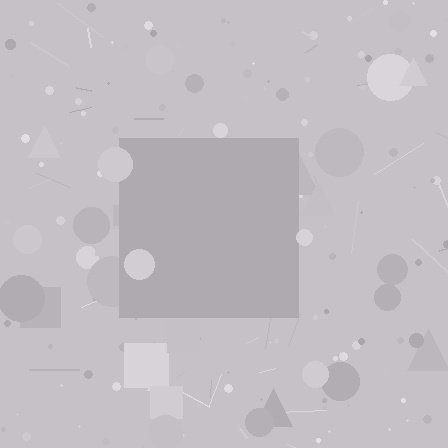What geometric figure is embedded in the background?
A square is embedded in the background.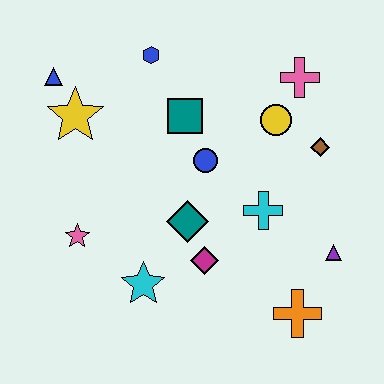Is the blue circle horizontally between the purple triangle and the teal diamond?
Yes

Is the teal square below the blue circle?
No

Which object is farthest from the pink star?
The pink cross is farthest from the pink star.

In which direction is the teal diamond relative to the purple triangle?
The teal diamond is to the left of the purple triangle.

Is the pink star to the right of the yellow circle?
No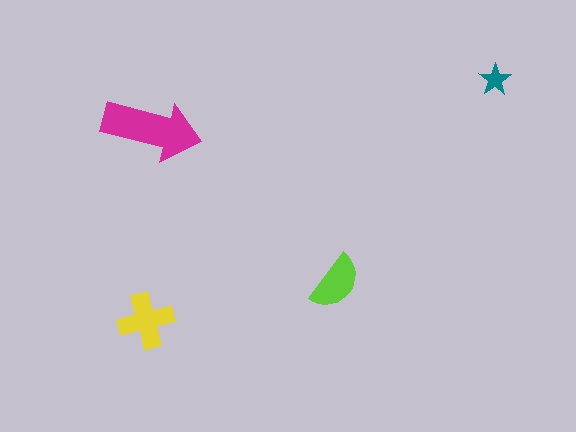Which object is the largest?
The magenta arrow.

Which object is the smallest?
The teal star.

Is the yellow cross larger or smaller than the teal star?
Larger.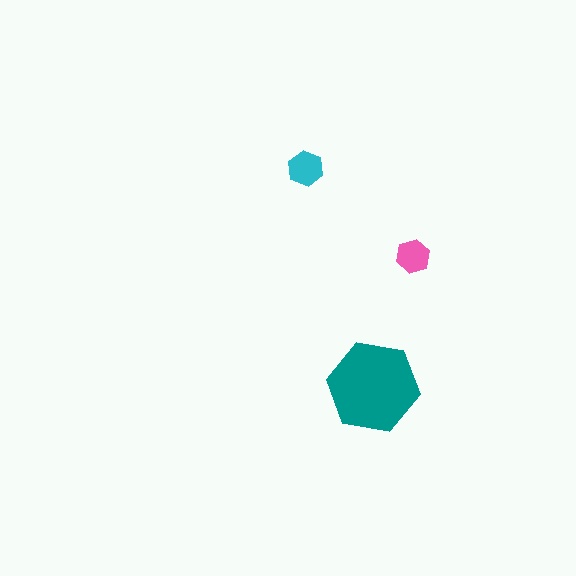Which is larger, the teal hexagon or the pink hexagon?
The teal one.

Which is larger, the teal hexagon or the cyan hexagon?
The teal one.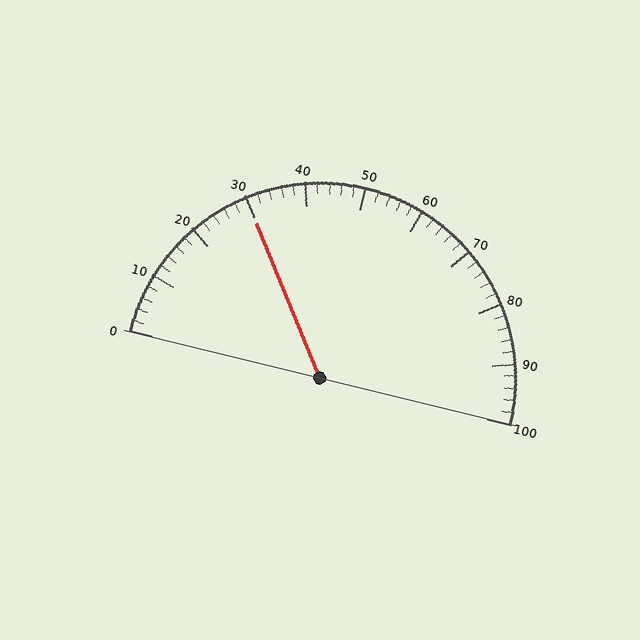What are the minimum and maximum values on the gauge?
The gauge ranges from 0 to 100.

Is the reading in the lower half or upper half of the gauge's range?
The reading is in the lower half of the range (0 to 100).